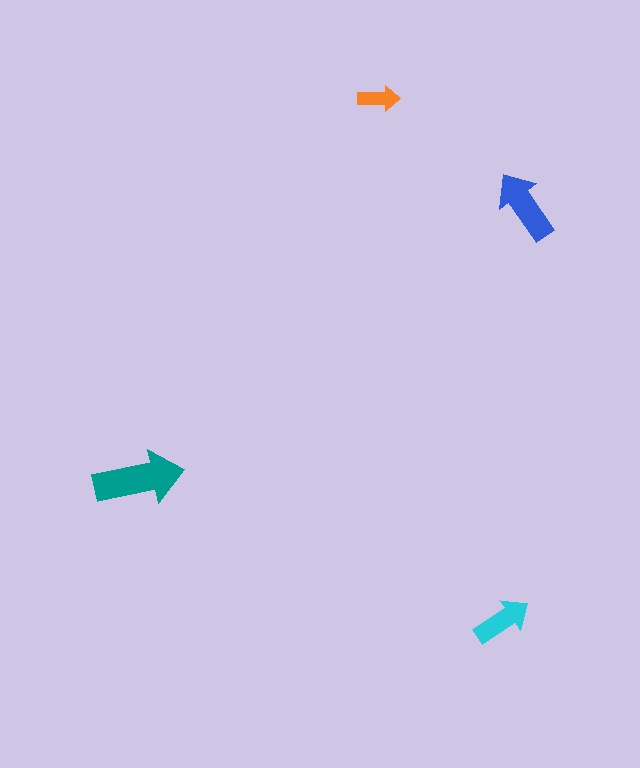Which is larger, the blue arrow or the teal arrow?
The teal one.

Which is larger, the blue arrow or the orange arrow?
The blue one.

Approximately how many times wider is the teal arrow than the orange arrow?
About 2 times wider.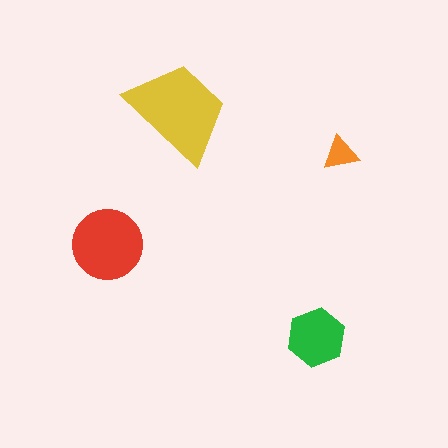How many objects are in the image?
There are 4 objects in the image.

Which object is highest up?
The yellow trapezoid is topmost.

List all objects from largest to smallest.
The yellow trapezoid, the red circle, the green hexagon, the orange triangle.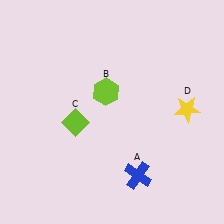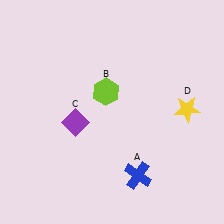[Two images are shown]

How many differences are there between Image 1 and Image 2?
There is 1 difference between the two images.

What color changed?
The diamond (C) changed from lime in Image 1 to purple in Image 2.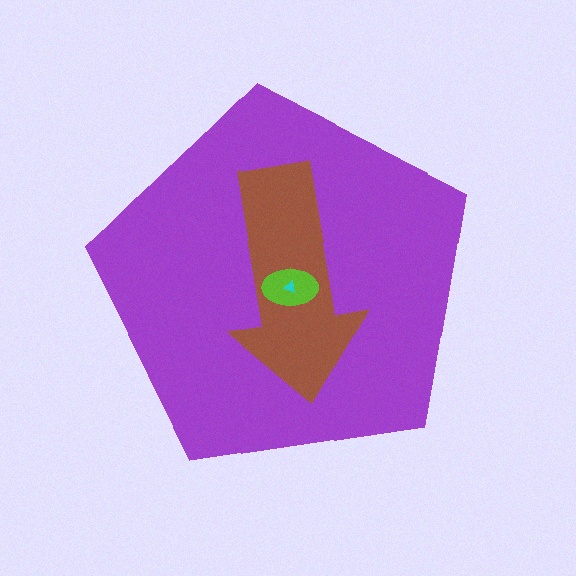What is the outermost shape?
The purple pentagon.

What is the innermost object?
The cyan triangle.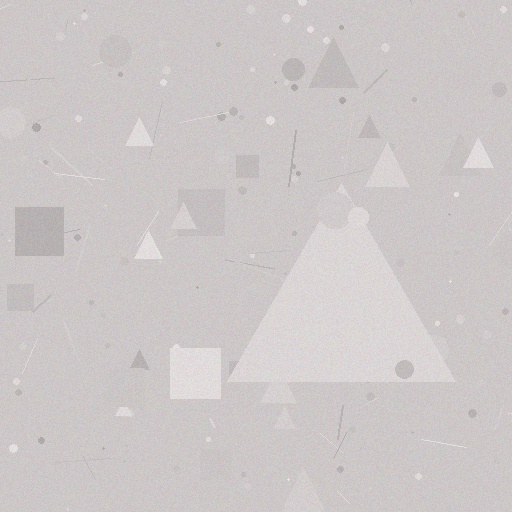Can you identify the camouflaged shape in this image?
The camouflaged shape is a triangle.